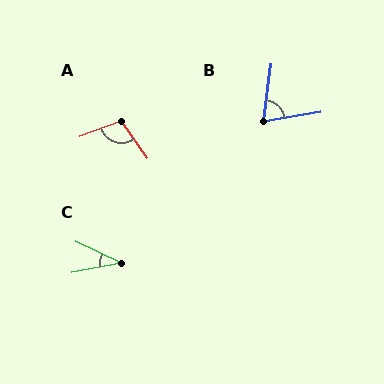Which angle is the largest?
A, at approximately 104 degrees.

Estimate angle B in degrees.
Approximately 73 degrees.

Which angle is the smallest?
C, at approximately 36 degrees.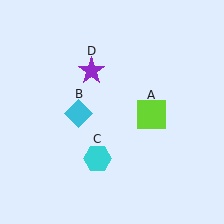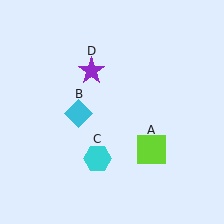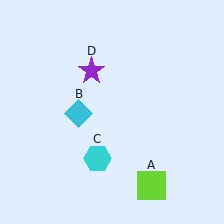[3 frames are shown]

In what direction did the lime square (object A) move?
The lime square (object A) moved down.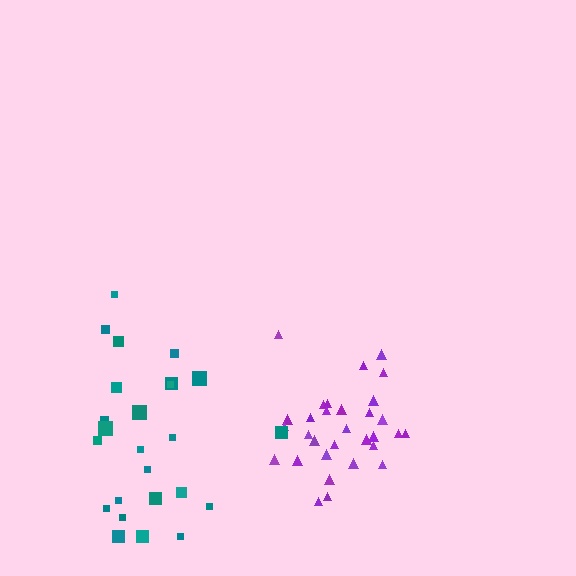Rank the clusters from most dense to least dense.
purple, teal.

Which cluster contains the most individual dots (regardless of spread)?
Purple (31).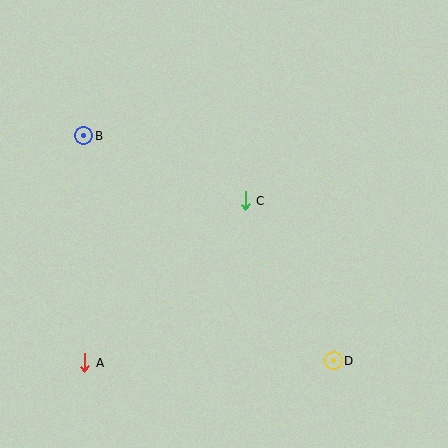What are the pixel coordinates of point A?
Point A is at (85, 363).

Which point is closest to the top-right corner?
Point C is closest to the top-right corner.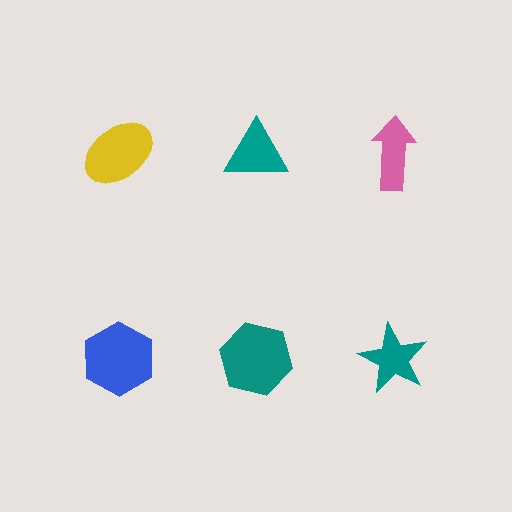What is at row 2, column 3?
A teal star.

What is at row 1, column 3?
A pink arrow.